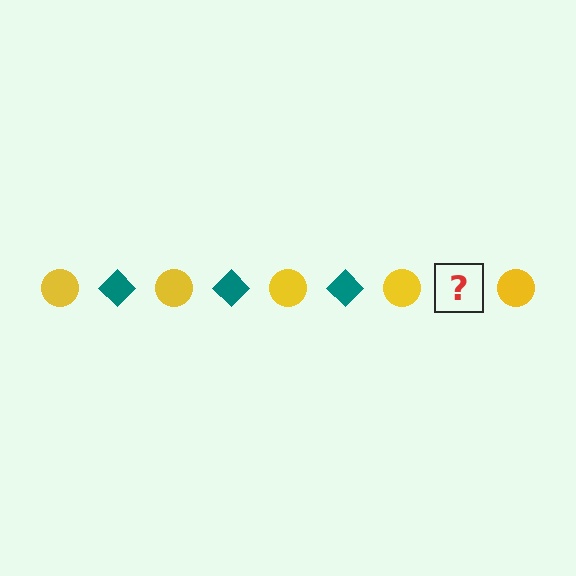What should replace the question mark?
The question mark should be replaced with a teal diamond.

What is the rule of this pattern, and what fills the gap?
The rule is that the pattern alternates between yellow circle and teal diamond. The gap should be filled with a teal diamond.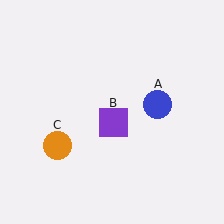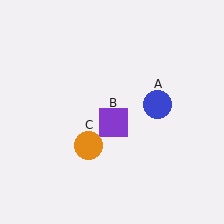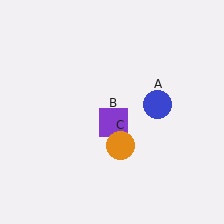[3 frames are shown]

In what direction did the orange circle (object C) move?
The orange circle (object C) moved right.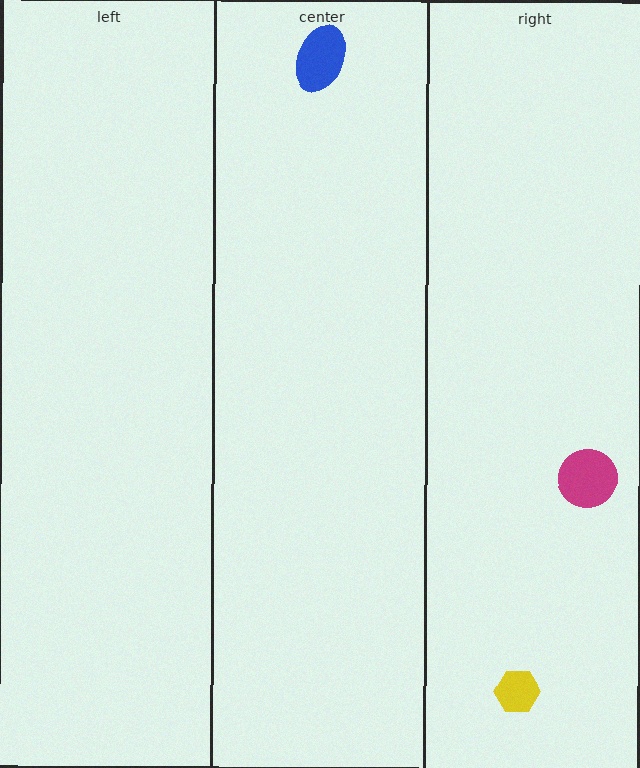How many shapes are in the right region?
2.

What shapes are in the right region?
The yellow hexagon, the magenta circle.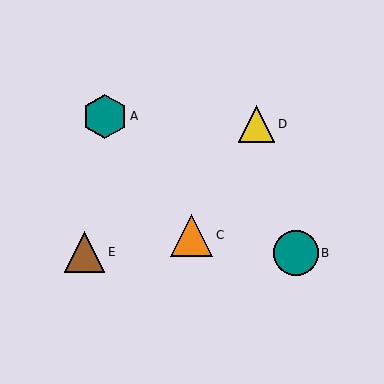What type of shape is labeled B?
Shape B is a teal circle.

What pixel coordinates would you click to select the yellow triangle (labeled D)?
Click at (257, 124) to select the yellow triangle D.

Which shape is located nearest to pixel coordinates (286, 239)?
The teal circle (labeled B) at (296, 253) is nearest to that location.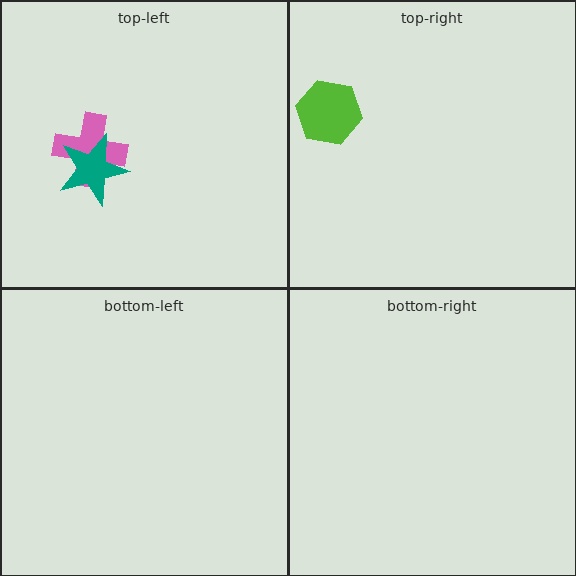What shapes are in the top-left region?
The pink cross, the teal star.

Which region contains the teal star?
The top-left region.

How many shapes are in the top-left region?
2.